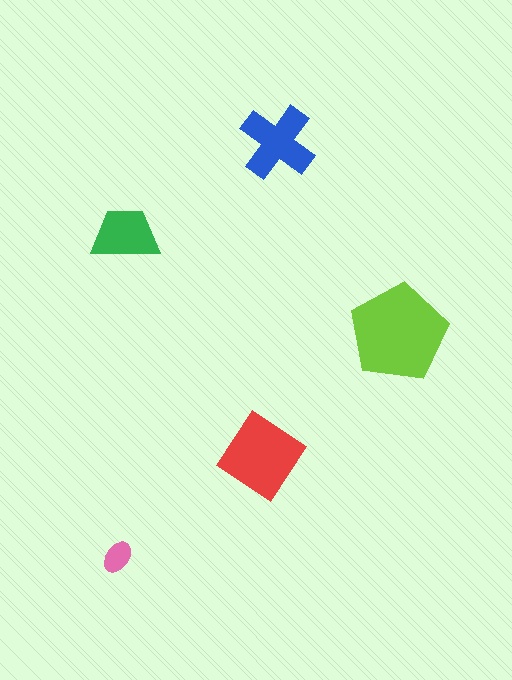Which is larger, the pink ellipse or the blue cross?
The blue cross.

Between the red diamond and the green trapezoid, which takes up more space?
The red diamond.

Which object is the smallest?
The pink ellipse.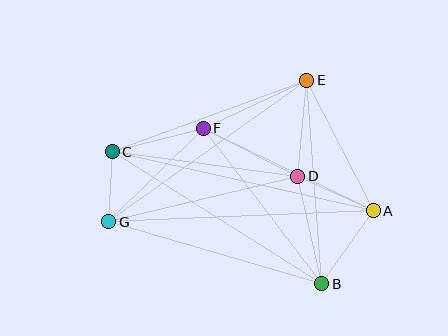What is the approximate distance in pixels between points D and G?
The distance between D and G is approximately 194 pixels.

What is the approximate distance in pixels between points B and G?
The distance between B and G is approximately 222 pixels.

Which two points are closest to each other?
Points C and G are closest to each other.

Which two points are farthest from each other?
Points A and C are farthest from each other.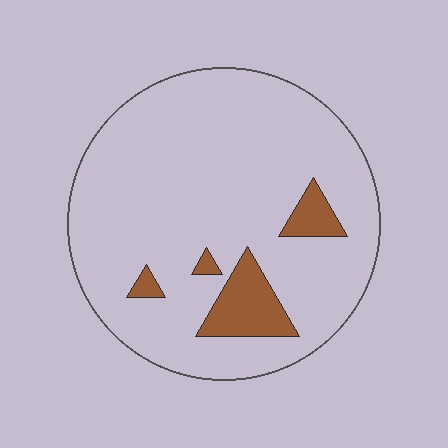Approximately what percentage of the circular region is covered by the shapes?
Approximately 10%.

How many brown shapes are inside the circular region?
4.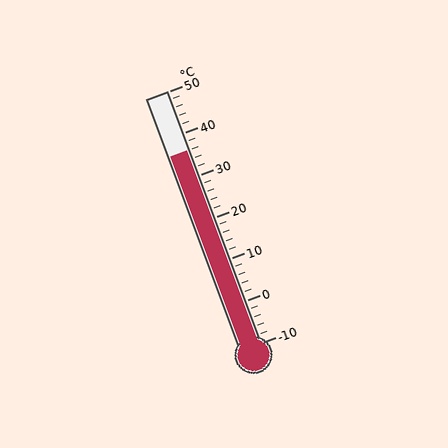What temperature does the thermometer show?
The thermometer shows approximately 36°C.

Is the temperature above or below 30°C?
The temperature is above 30°C.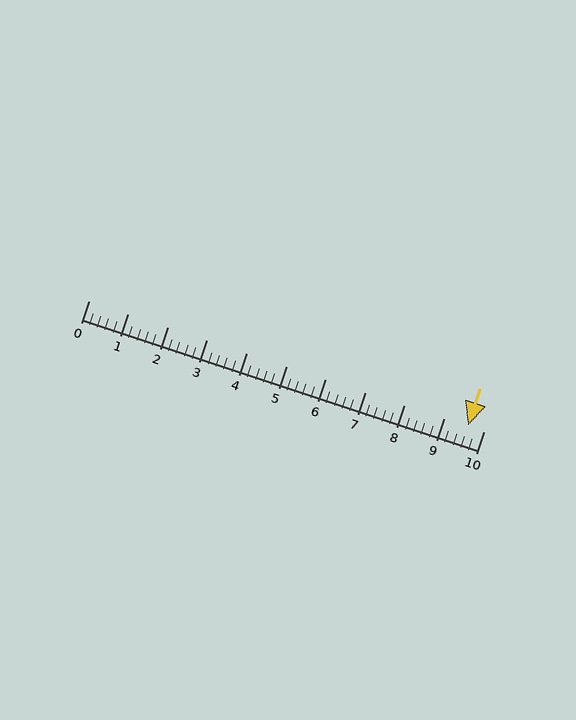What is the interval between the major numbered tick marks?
The major tick marks are spaced 1 units apart.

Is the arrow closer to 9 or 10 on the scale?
The arrow is closer to 10.